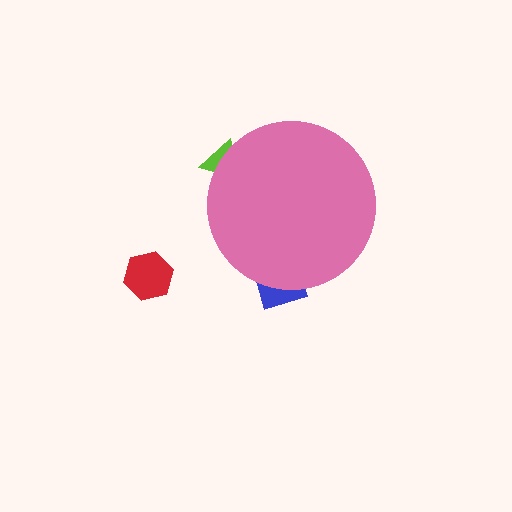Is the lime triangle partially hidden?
Yes, the lime triangle is partially hidden behind the pink circle.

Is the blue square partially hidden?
Yes, the blue square is partially hidden behind the pink circle.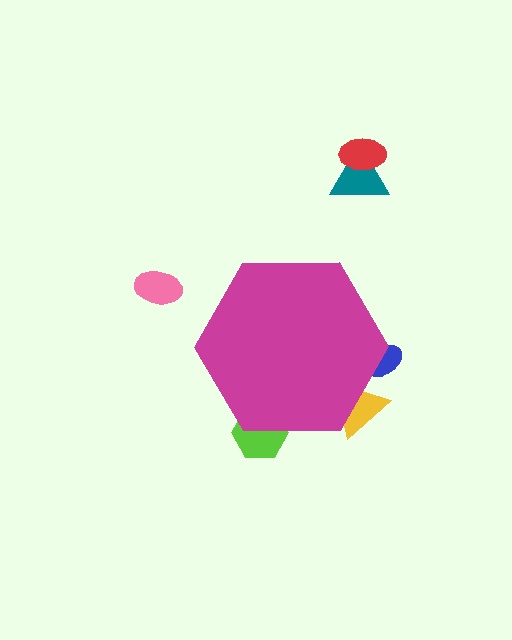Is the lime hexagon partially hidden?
Yes, the lime hexagon is partially hidden behind the magenta hexagon.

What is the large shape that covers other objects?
A magenta hexagon.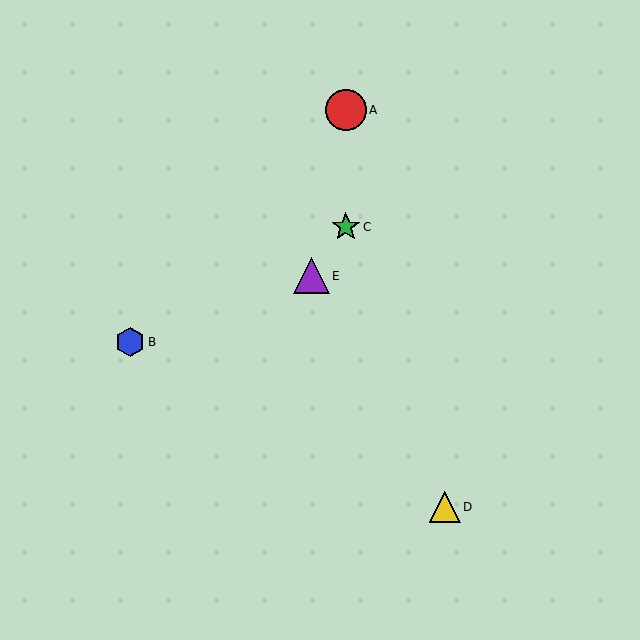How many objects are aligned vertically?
2 objects (A, C) are aligned vertically.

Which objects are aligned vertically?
Objects A, C are aligned vertically.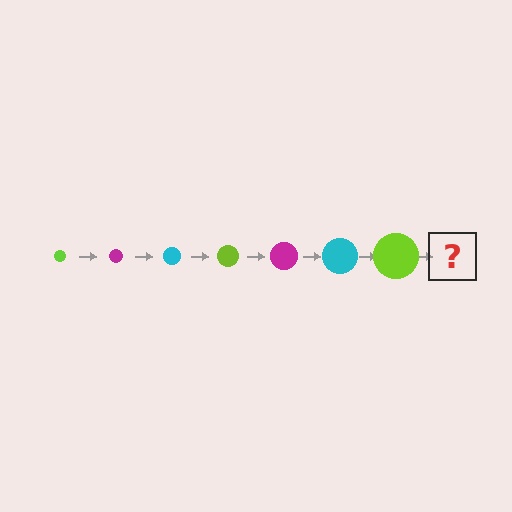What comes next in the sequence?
The next element should be a magenta circle, larger than the previous one.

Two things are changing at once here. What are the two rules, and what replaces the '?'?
The two rules are that the circle grows larger each step and the color cycles through lime, magenta, and cyan. The '?' should be a magenta circle, larger than the previous one.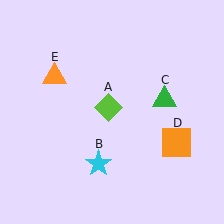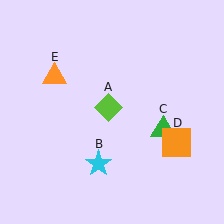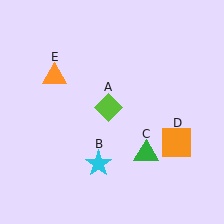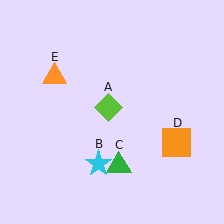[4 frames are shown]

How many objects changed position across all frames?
1 object changed position: green triangle (object C).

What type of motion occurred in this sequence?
The green triangle (object C) rotated clockwise around the center of the scene.